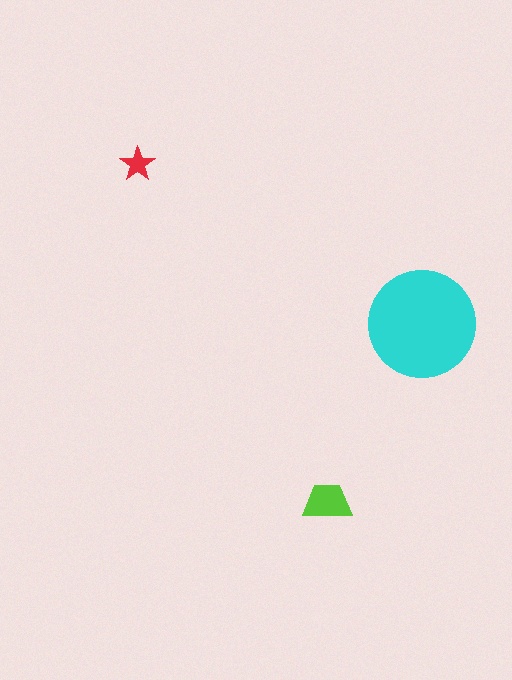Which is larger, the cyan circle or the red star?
The cyan circle.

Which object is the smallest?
The red star.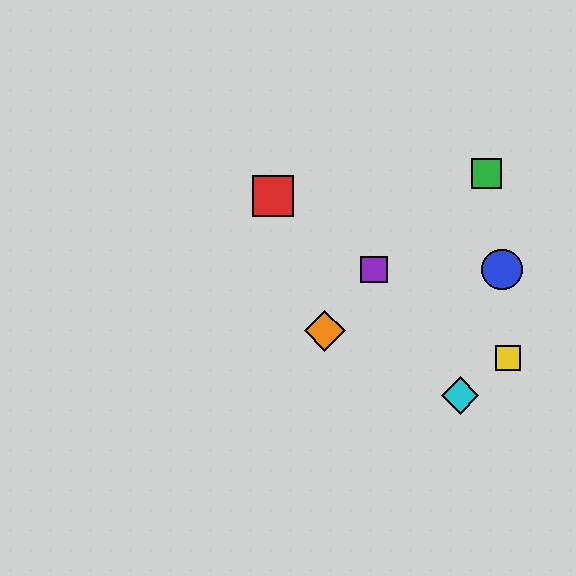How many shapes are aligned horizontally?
2 shapes (the blue circle, the purple square) are aligned horizontally.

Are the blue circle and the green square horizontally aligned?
No, the blue circle is at y≈270 and the green square is at y≈174.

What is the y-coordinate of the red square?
The red square is at y≈196.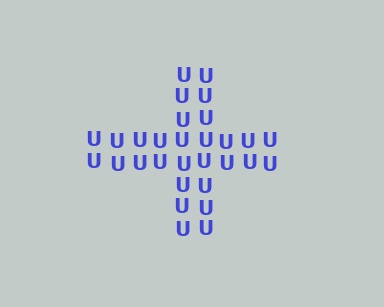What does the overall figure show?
The overall figure shows a cross.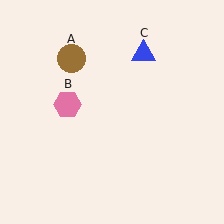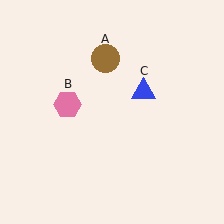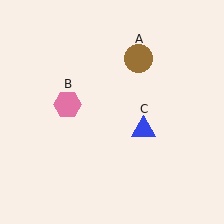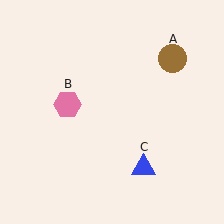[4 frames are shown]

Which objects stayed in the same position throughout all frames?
Pink hexagon (object B) remained stationary.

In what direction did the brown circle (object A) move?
The brown circle (object A) moved right.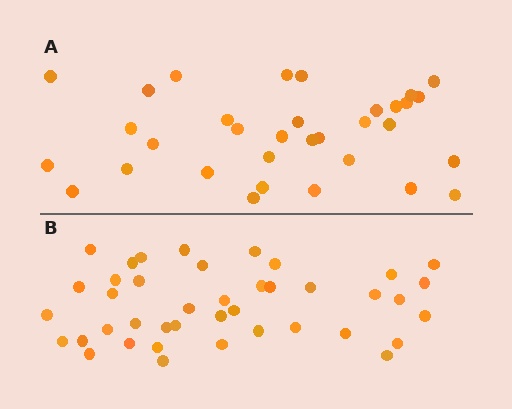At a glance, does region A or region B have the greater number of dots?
Region B (the bottom region) has more dots.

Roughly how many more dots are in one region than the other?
Region B has roughly 8 or so more dots than region A.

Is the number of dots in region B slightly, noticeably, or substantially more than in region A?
Region B has only slightly more — the two regions are fairly close. The ratio is roughly 1.2 to 1.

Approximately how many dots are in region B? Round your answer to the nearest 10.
About 40 dots. (The exact count is 41, which rounds to 40.)